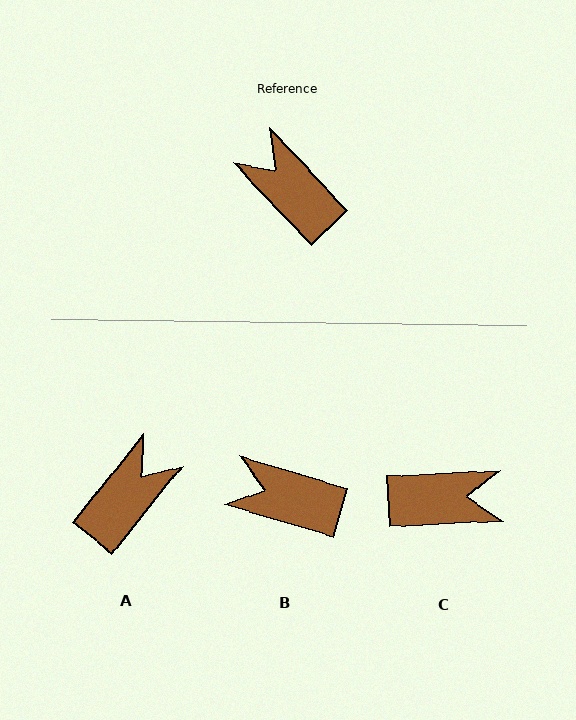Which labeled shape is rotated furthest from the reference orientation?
C, about 131 degrees away.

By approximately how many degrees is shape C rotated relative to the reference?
Approximately 131 degrees clockwise.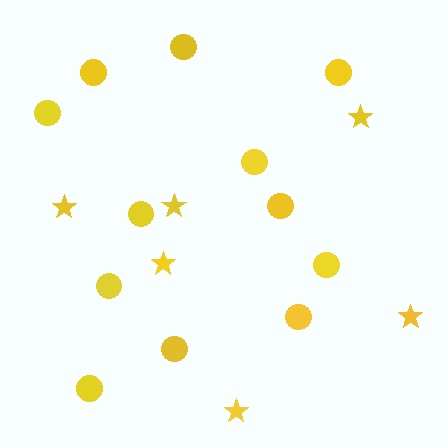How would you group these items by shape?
There are 2 groups: one group of stars (6) and one group of circles (12).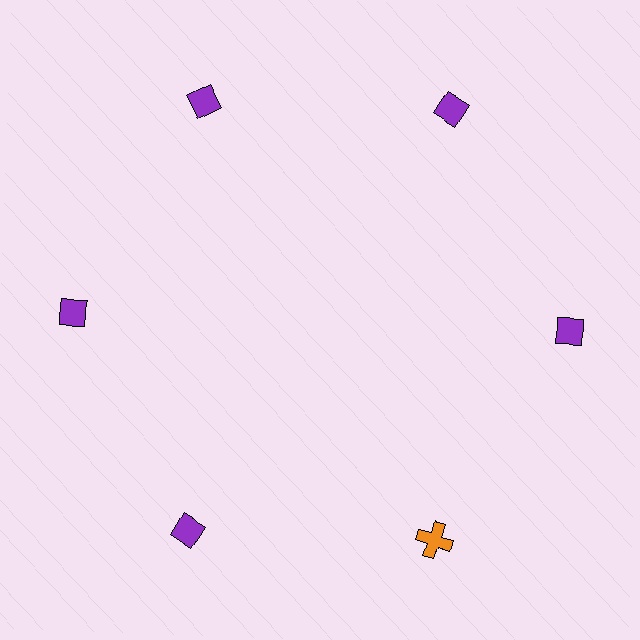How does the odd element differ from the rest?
It differs in both color (orange instead of purple) and shape (cross instead of diamond).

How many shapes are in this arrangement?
There are 6 shapes arranged in a ring pattern.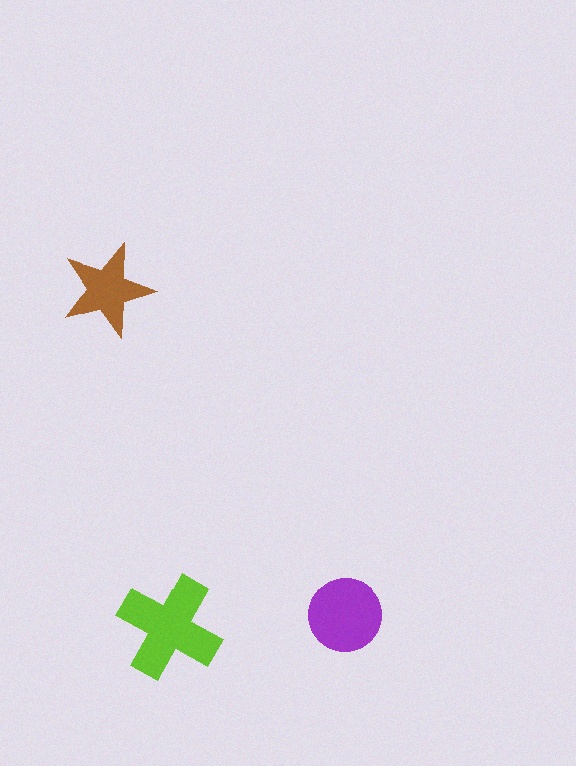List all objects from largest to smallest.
The lime cross, the purple circle, the brown star.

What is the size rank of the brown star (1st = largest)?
3rd.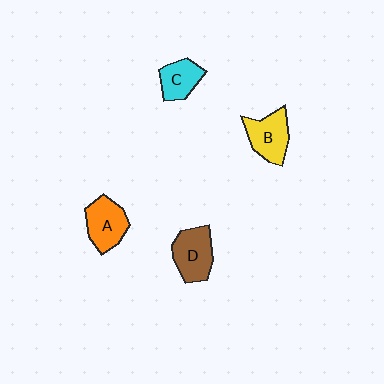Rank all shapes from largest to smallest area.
From largest to smallest: D (brown), B (yellow), A (orange), C (cyan).